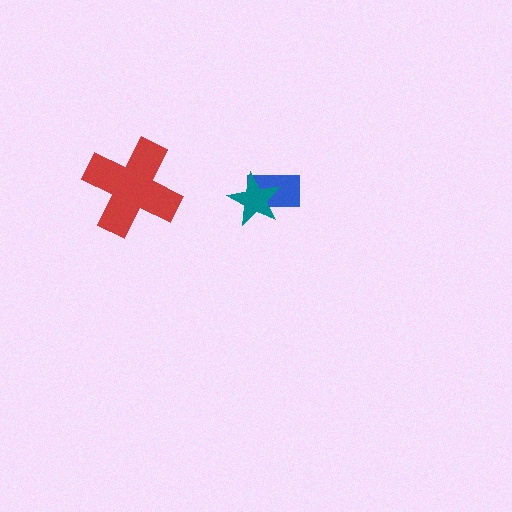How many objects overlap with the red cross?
0 objects overlap with the red cross.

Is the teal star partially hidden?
No, no other shape covers it.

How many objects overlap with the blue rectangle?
1 object overlaps with the blue rectangle.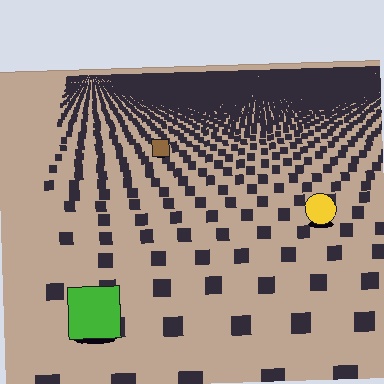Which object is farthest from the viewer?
The brown square is farthest from the viewer. It appears smaller and the ground texture around it is denser.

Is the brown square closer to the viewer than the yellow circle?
No. The yellow circle is closer — you can tell from the texture gradient: the ground texture is coarser near it.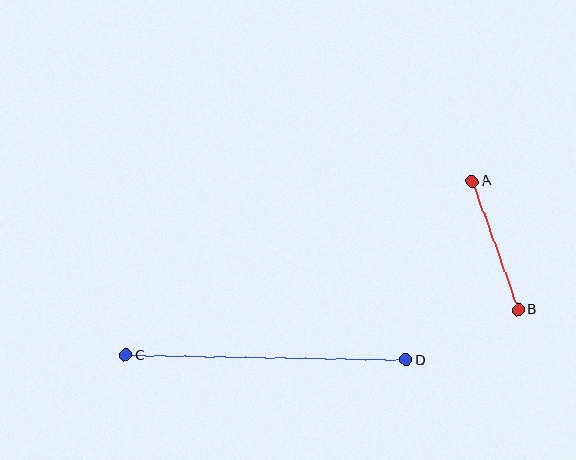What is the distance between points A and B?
The distance is approximately 137 pixels.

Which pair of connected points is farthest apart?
Points C and D are farthest apart.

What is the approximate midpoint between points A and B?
The midpoint is at approximately (495, 245) pixels.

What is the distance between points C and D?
The distance is approximately 280 pixels.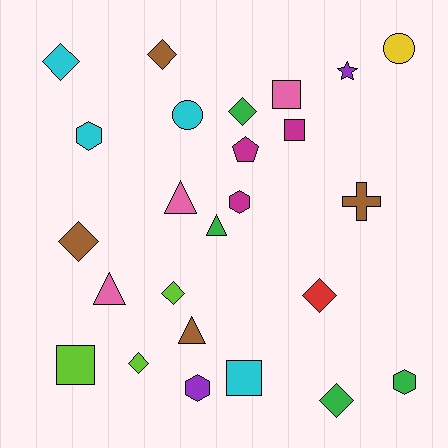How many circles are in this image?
There are 2 circles.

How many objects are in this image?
There are 25 objects.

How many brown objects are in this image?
There are 4 brown objects.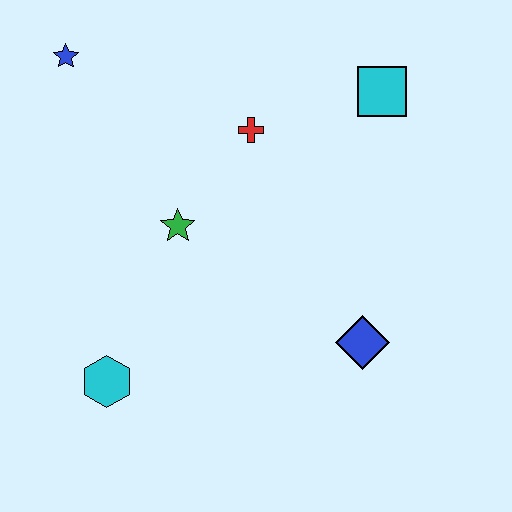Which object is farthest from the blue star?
The blue diamond is farthest from the blue star.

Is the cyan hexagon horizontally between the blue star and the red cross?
Yes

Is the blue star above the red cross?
Yes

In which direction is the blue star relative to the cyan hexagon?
The blue star is above the cyan hexagon.